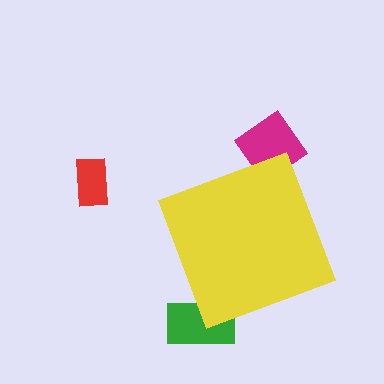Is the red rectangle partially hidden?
No, the red rectangle is fully visible.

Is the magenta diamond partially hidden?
Yes, the magenta diamond is partially hidden behind the yellow diamond.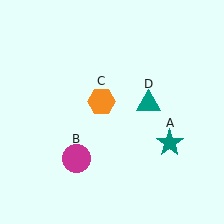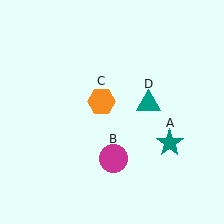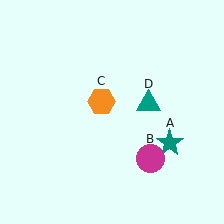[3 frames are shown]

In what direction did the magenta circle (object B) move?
The magenta circle (object B) moved right.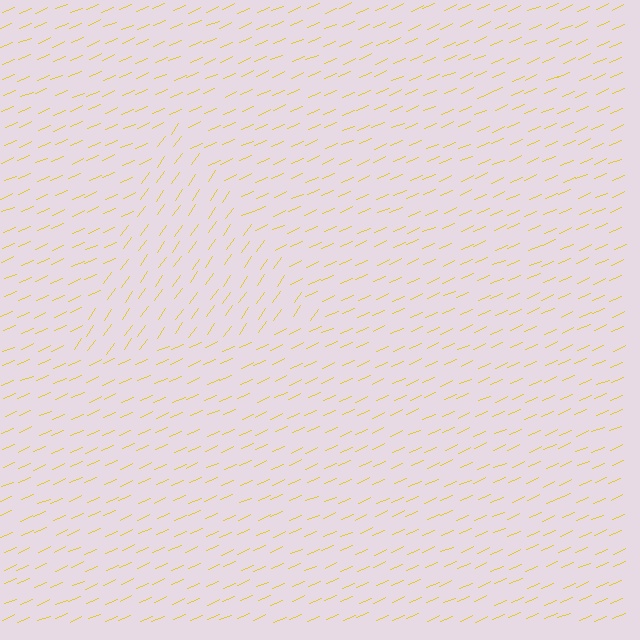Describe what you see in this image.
The image is filled with small yellow line segments. A triangle region in the image has lines oriented differently from the surrounding lines, creating a visible texture boundary.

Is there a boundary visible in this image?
Yes, there is a texture boundary formed by a change in line orientation.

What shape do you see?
I see a triangle.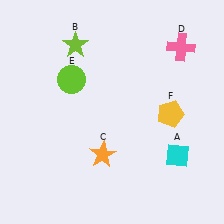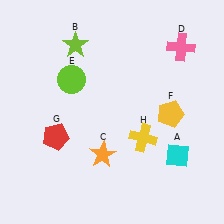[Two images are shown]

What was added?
A red pentagon (G), a yellow cross (H) were added in Image 2.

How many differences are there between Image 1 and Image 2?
There are 2 differences between the two images.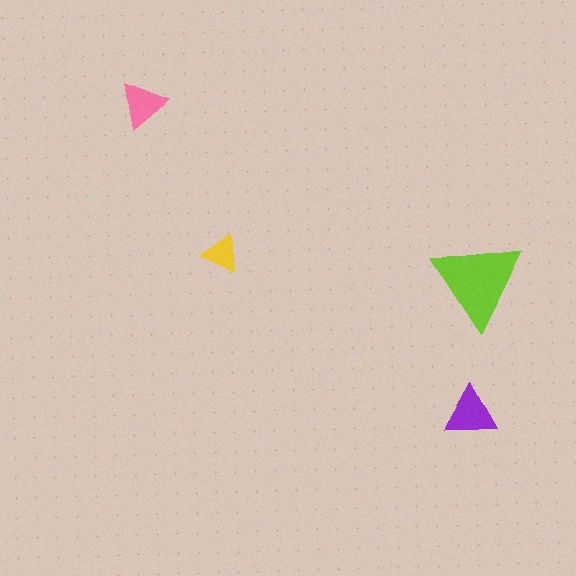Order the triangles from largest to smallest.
the lime one, the purple one, the pink one, the yellow one.